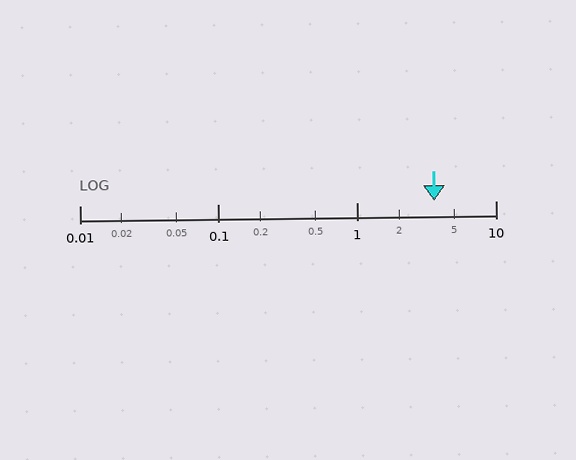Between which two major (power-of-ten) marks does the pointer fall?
The pointer is between 1 and 10.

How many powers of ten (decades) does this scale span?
The scale spans 3 decades, from 0.01 to 10.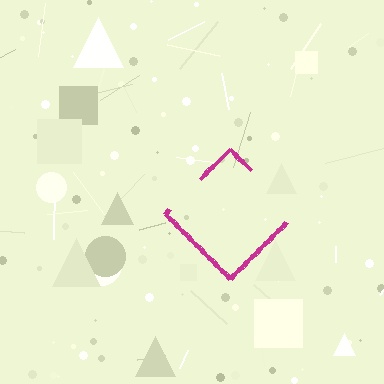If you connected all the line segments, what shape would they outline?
They would outline a diamond.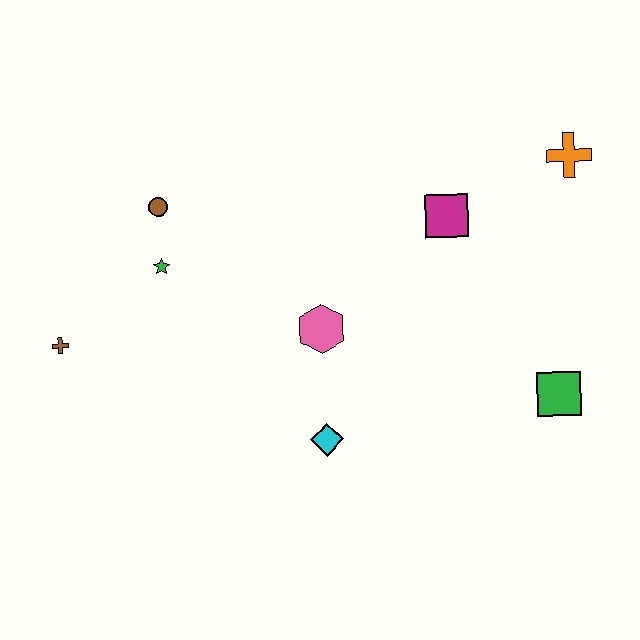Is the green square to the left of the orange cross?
Yes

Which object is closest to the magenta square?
The orange cross is closest to the magenta square.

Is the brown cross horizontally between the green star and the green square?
No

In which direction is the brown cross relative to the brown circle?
The brown cross is below the brown circle.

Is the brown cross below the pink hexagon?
Yes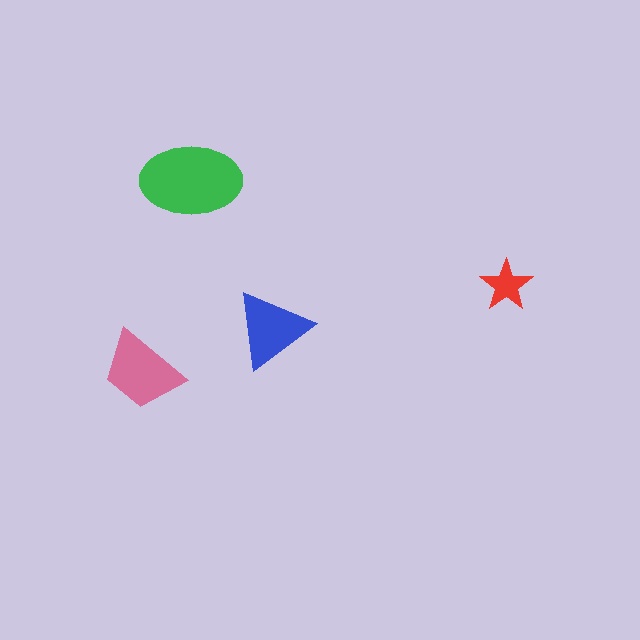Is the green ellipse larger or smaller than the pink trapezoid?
Larger.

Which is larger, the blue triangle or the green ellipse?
The green ellipse.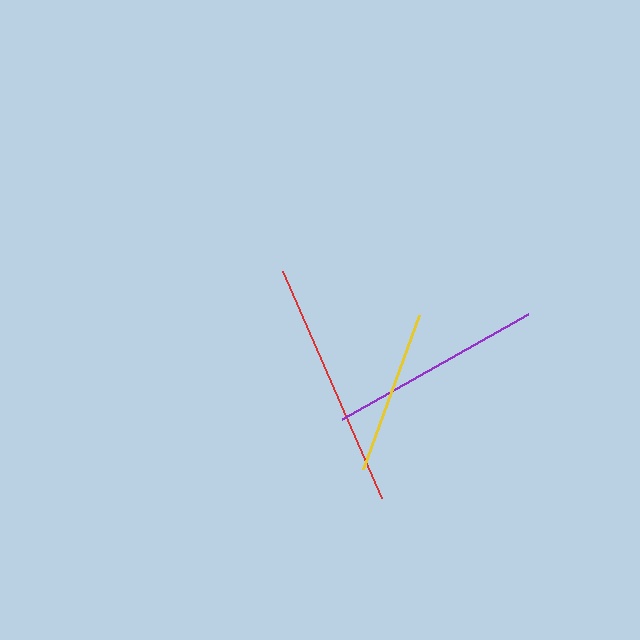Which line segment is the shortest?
The yellow line is the shortest at approximately 163 pixels.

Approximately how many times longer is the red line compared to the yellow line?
The red line is approximately 1.5 times the length of the yellow line.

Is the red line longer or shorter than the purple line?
The red line is longer than the purple line.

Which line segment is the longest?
The red line is the longest at approximately 248 pixels.